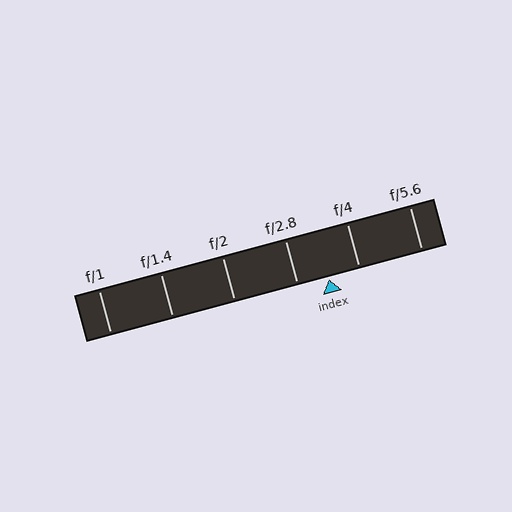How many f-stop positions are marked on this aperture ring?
There are 6 f-stop positions marked.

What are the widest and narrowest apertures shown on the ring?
The widest aperture shown is f/1 and the narrowest is f/5.6.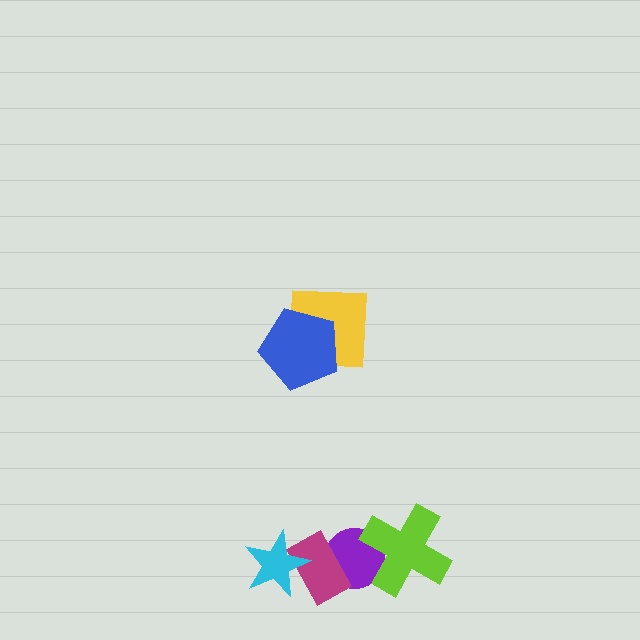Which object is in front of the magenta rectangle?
The cyan star is in front of the magenta rectangle.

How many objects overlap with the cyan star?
1 object overlaps with the cyan star.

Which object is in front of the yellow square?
The blue pentagon is in front of the yellow square.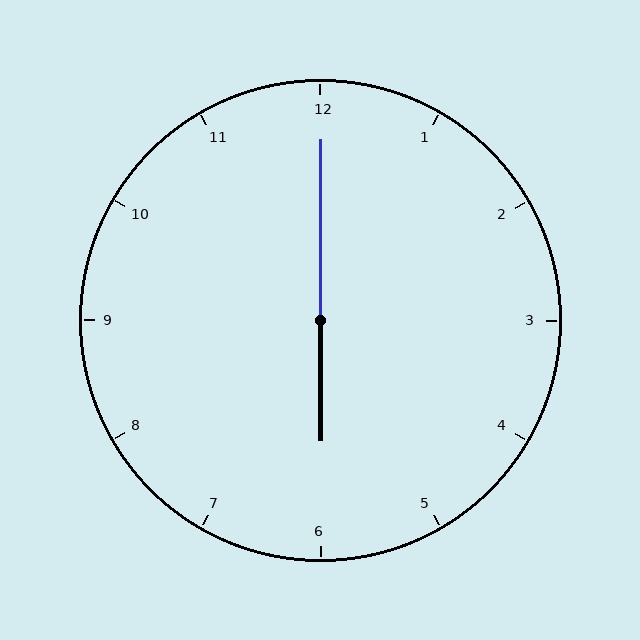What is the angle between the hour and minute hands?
Approximately 180 degrees.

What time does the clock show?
6:00.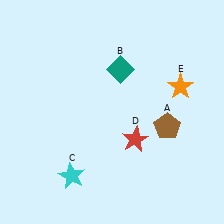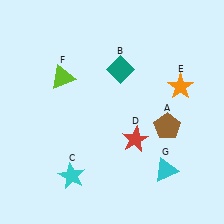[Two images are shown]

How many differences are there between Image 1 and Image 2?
There are 2 differences between the two images.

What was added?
A lime triangle (F), a cyan triangle (G) were added in Image 2.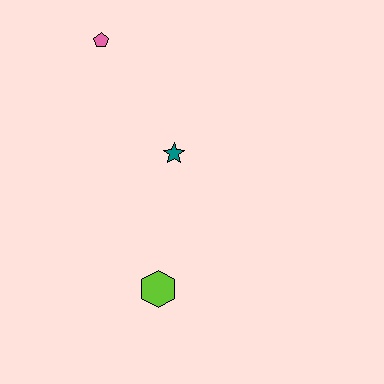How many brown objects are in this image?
There are no brown objects.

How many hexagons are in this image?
There is 1 hexagon.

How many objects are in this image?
There are 3 objects.